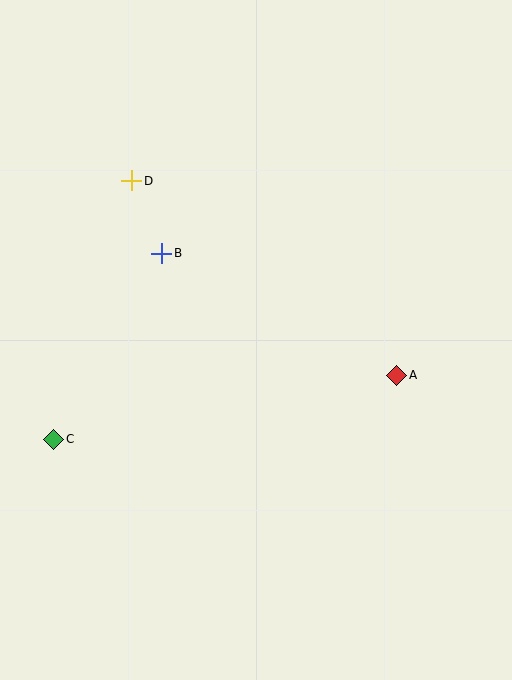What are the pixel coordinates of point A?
Point A is at (397, 375).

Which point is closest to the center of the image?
Point B at (162, 253) is closest to the center.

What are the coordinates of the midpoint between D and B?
The midpoint between D and B is at (147, 217).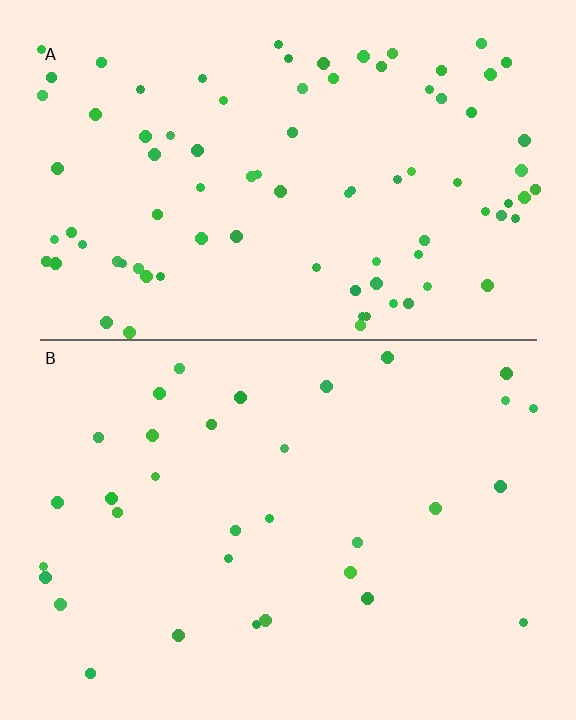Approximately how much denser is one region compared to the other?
Approximately 2.6× — region A over region B.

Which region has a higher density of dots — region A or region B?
A (the top).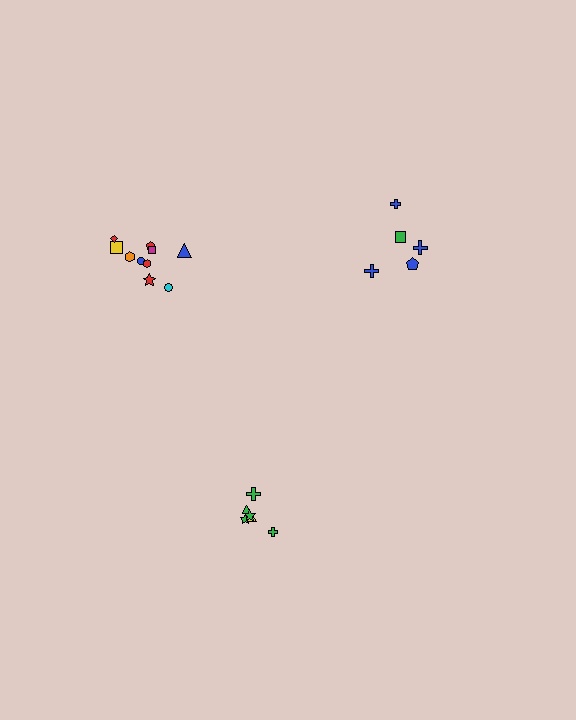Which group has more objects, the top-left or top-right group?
The top-left group.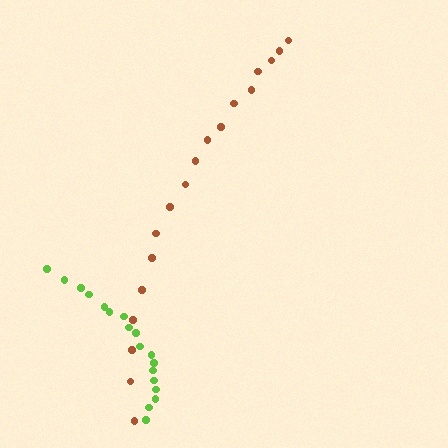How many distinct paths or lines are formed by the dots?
There are 2 distinct paths.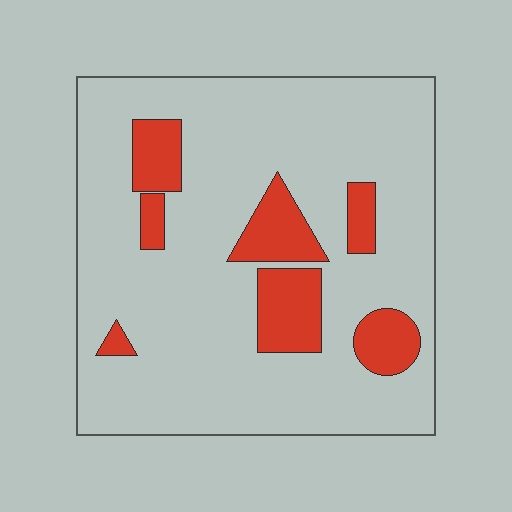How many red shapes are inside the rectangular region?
7.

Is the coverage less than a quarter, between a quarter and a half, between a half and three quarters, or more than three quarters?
Less than a quarter.